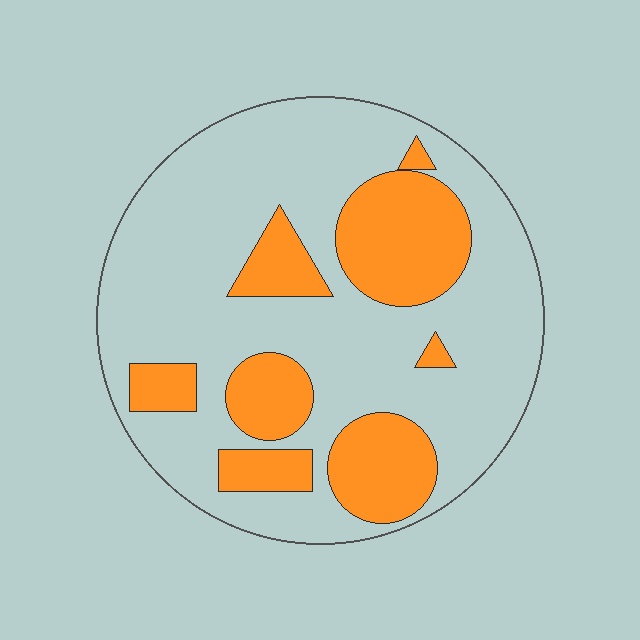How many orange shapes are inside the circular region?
8.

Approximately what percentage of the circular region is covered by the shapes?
Approximately 30%.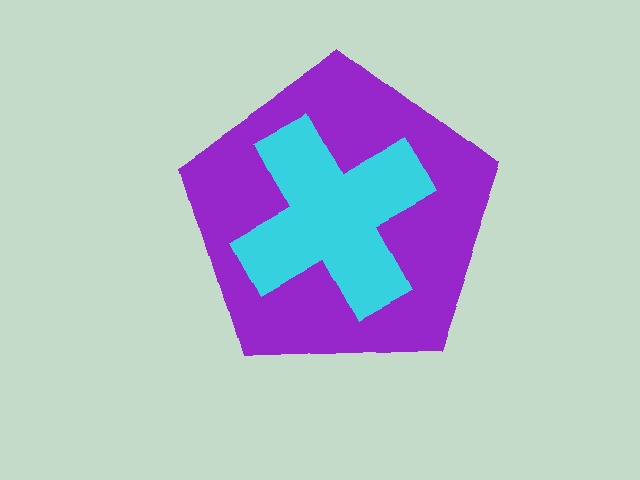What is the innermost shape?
The cyan cross.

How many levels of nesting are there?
2.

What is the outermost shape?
The purple pentagon.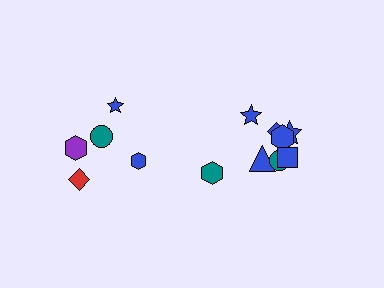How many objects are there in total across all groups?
There are 13 objects.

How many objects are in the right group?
There are 8 objects.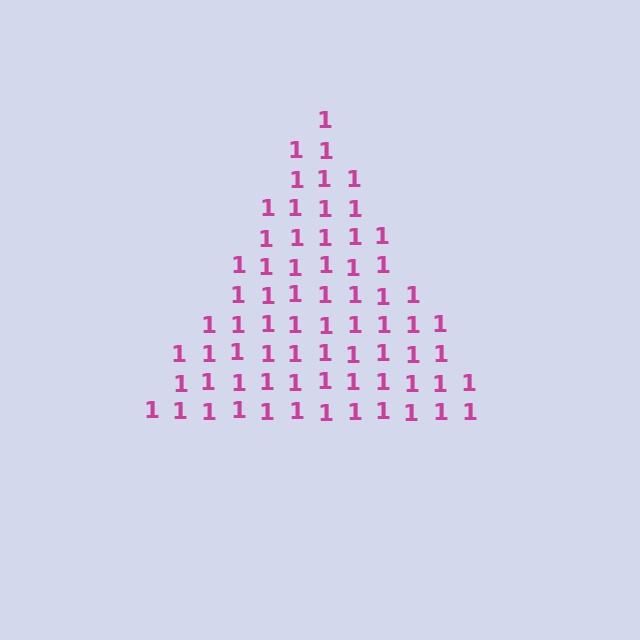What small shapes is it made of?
It is made of small digit 1's.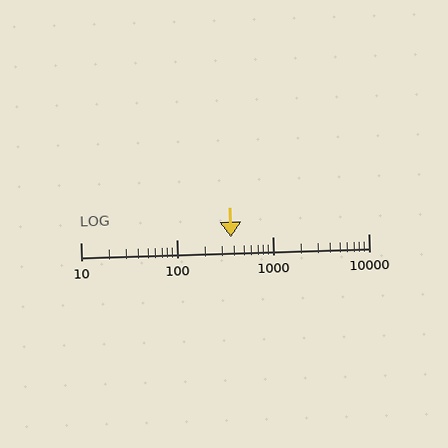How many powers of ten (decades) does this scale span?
The scale spans 3 decades, from 10 to 10000.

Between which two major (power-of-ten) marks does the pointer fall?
The pointer is between 100 and 1000.